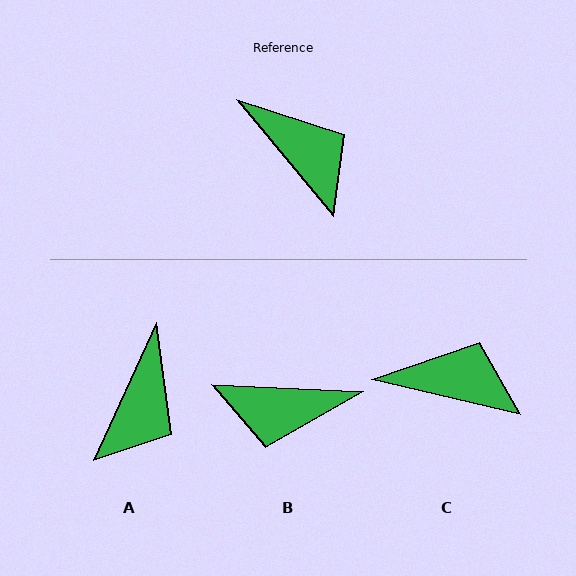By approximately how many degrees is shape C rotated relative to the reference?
Approximately 37 degrees counter-clockwise.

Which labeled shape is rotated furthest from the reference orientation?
B, about 132 degrees away.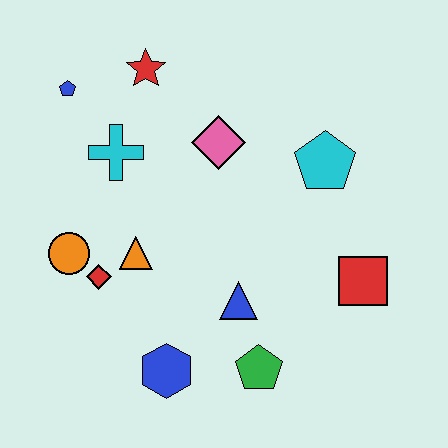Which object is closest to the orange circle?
The red diamond is closest to the orange circle.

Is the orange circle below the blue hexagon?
No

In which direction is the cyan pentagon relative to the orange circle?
The cyan pentagon is to the right of the orange circle.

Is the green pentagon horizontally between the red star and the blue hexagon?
No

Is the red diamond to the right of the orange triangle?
No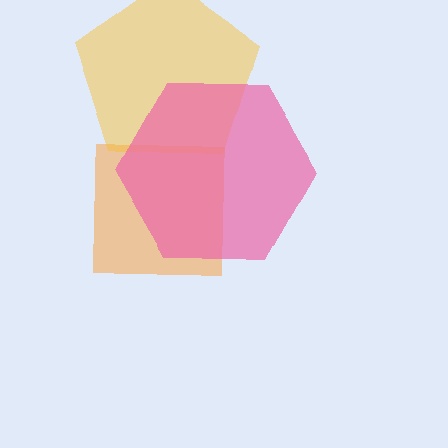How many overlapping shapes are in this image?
There are 3 overlapping shapes in the image.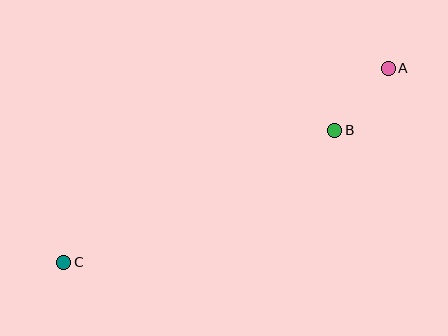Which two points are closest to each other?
Points A and B are closest to each other.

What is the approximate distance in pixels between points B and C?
The distance between B and C is approximately 301 pixels.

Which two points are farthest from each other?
Points A and C are farthest from each other.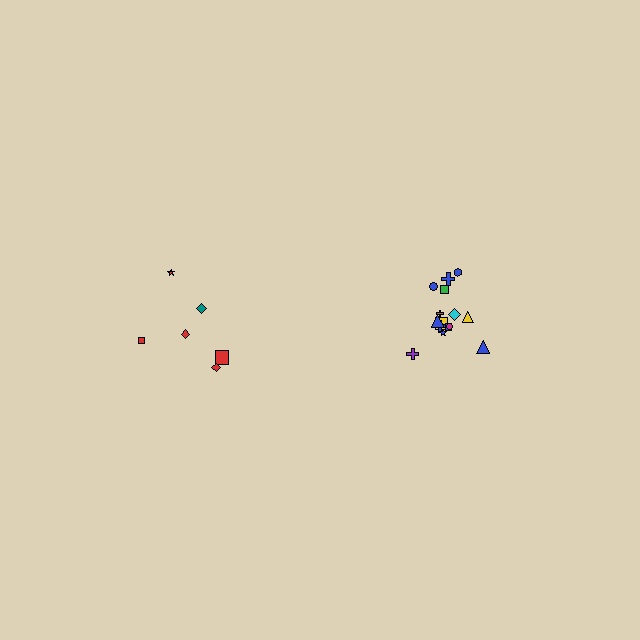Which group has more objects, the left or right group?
The right group.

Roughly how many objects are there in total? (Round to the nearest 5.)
Roughly 20 objects in total.